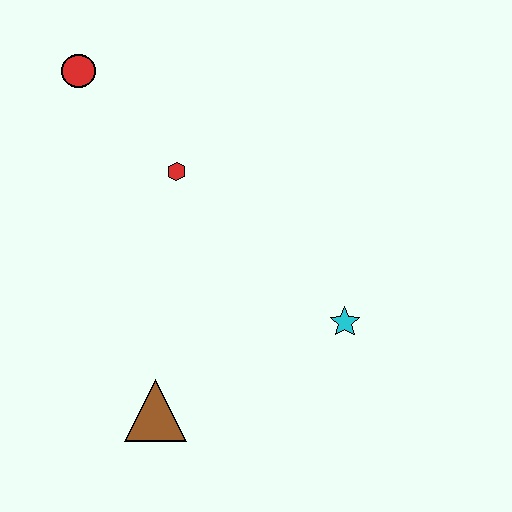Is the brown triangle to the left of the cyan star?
Yes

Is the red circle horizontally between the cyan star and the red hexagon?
No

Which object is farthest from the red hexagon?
The brown triangle is farthest from the red hexagon.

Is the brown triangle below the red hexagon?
Yes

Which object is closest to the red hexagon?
The red circle is closest to the red hexagon.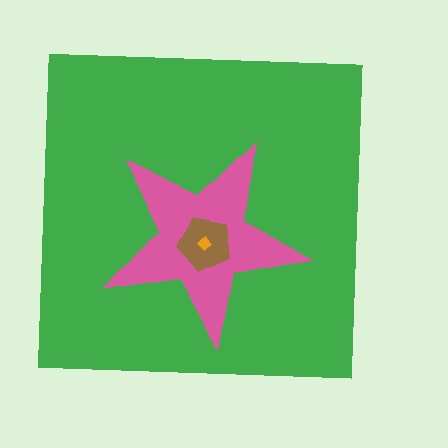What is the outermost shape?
The green square.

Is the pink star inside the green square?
Yes.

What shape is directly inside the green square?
The pink star.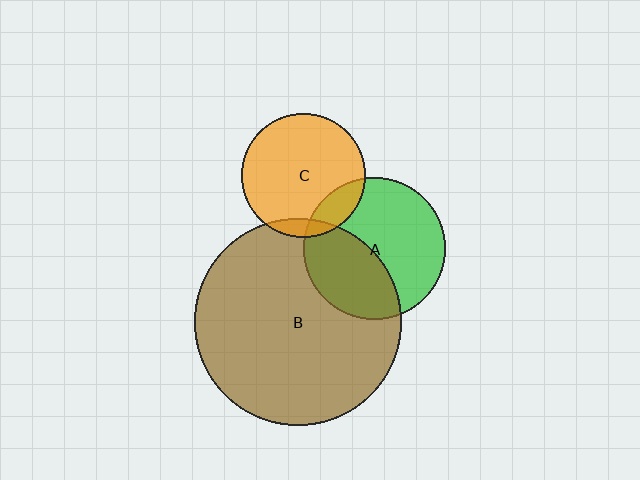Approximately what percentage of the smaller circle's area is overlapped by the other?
Approximately 15%.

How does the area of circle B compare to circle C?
Approximately 2.8 times.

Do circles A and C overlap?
Yes.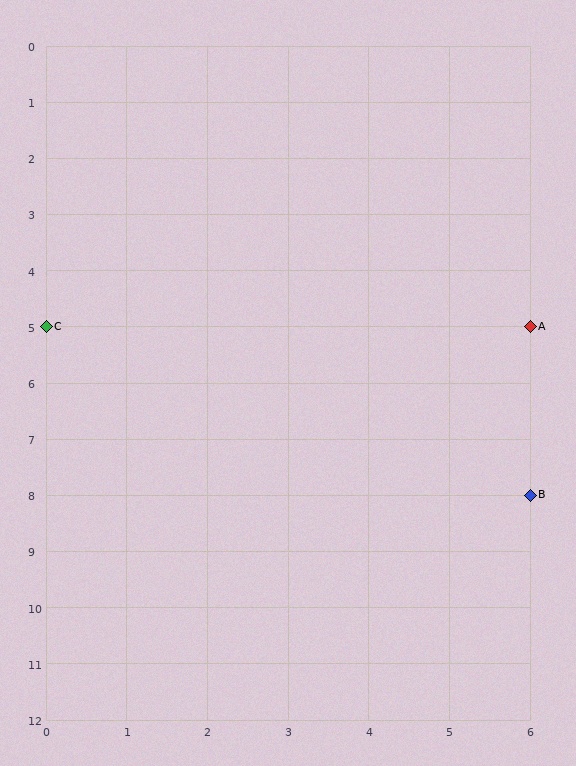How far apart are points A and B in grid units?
Points A and B are 3 rows apart.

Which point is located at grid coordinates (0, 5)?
Point C is at (0, 5).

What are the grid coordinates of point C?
Point C is at grid coordinates (0, 5).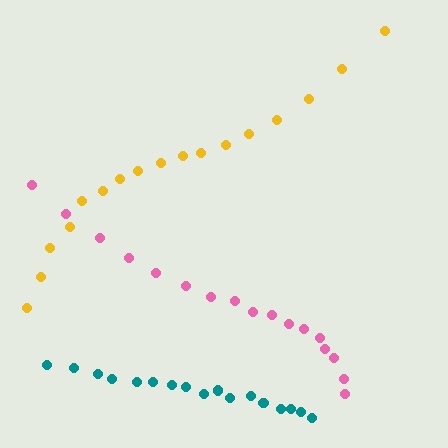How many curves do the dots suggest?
There are 3 distinct paths.